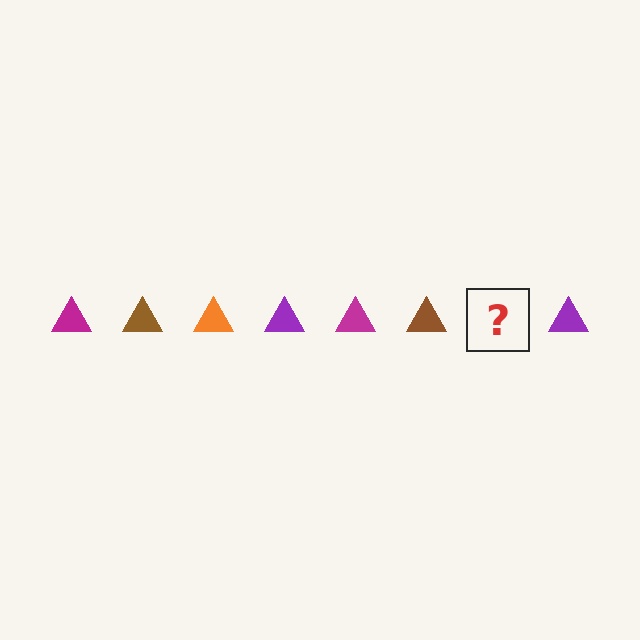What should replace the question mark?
The question mark should be replaced with an orange triangle.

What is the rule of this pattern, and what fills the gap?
The rule is that the pattern cycles through magenta, brown, orange, purple triangles. The gap should be filled with an orange triangle.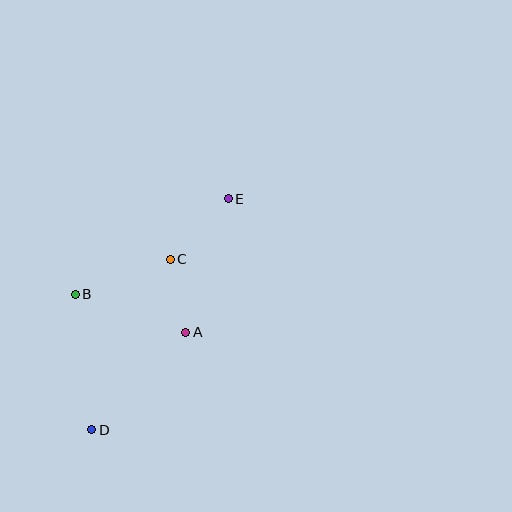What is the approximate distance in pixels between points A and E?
The distance between A and E is approximately 140 pixels.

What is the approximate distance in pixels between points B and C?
The distance between B and C is approximately 101 pixels.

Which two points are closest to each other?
Points A and C are closest to each other.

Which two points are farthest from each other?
Points D and E are farthest from each other.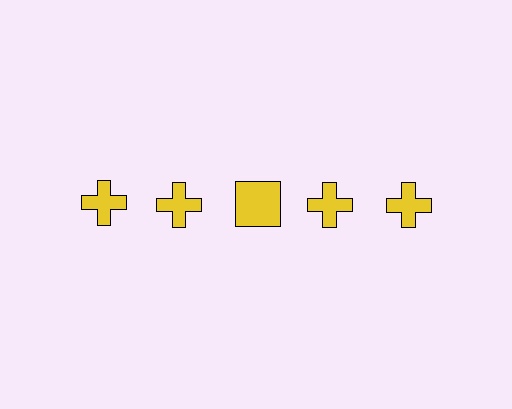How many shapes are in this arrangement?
There are 5 shapes arranged in a grid pattern.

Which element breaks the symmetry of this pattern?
The yellow square in the top row, center column breaks the symmetry. All other shapes are yellow crosses.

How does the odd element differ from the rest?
It has a different shape: square instead of cross.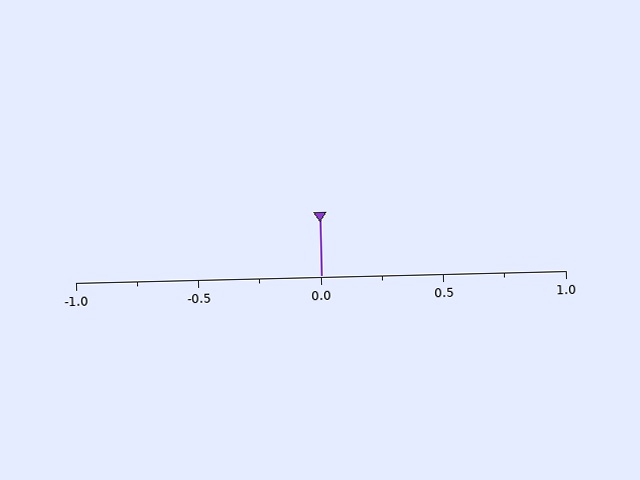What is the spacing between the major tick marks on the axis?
The major ticks are spaced 0.5 apart.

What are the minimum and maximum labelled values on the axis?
The axis runs from -1.0 to 1.0.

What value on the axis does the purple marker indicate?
The marker indicates approximately 0.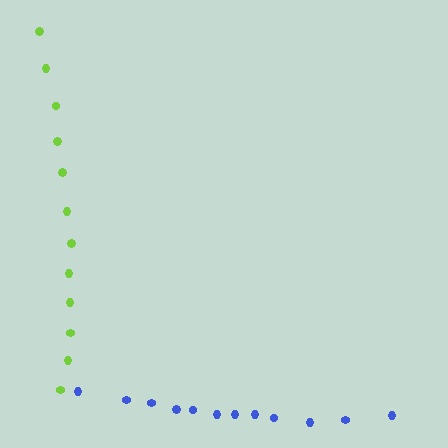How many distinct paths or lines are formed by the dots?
There are 2 distinct paths.